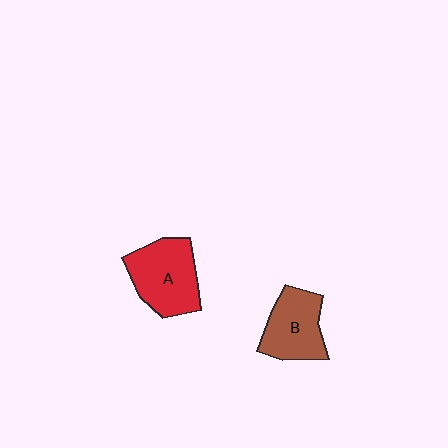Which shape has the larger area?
Shape A (red).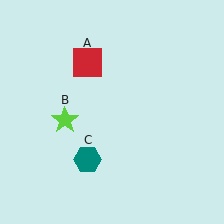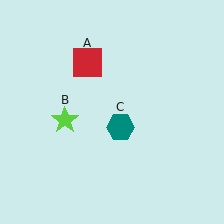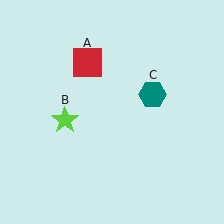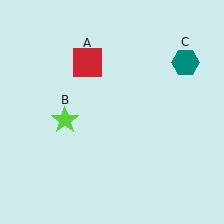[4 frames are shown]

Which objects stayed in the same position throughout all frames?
Red square (object A) and lime star (object B) remained stationary.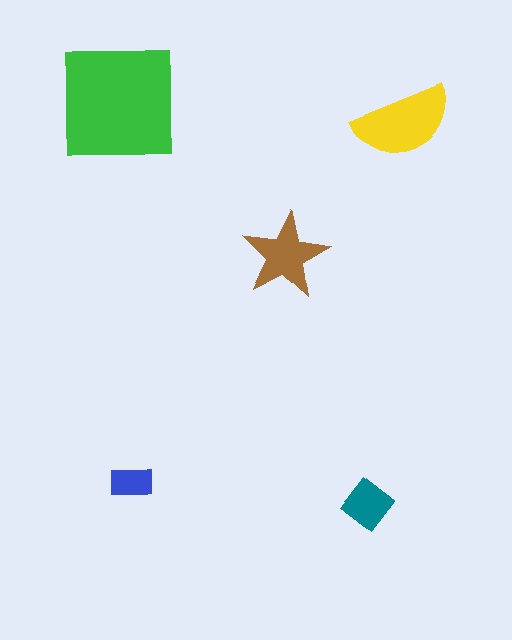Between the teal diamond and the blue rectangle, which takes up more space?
The teal diamond.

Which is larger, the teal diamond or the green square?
The green square.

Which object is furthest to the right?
The yellow semicircle is rightmost.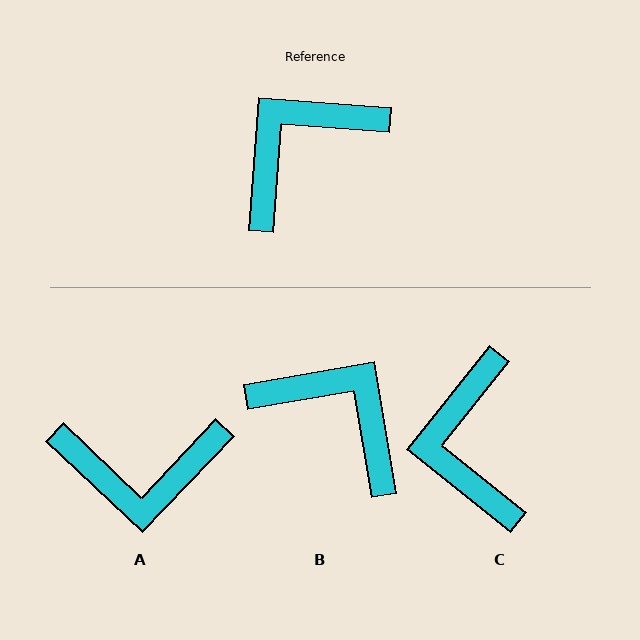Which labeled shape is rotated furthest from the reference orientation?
A, about 141 degrees away.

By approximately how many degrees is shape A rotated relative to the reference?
Approximately 141 degrees counter-clockwise.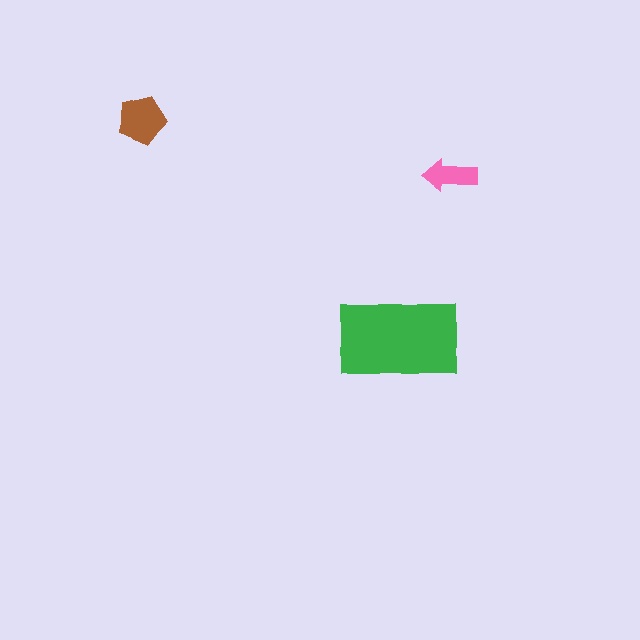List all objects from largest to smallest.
The green rectangle, the brown pentagon, the pink arrow.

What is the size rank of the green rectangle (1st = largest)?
1st.